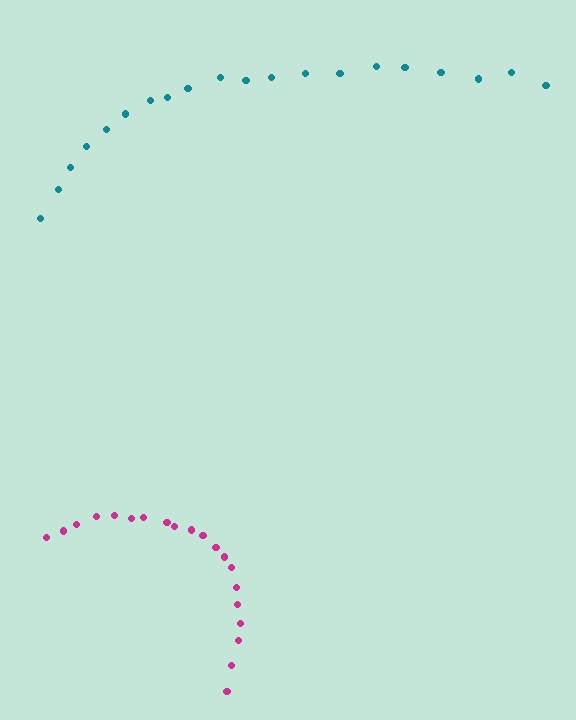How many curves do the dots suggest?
There are 2 distinct paths.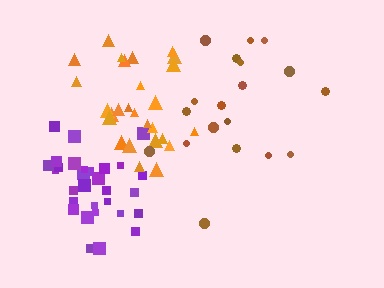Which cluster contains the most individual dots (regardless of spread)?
Purple (31).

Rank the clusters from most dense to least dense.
purple, orange, brown.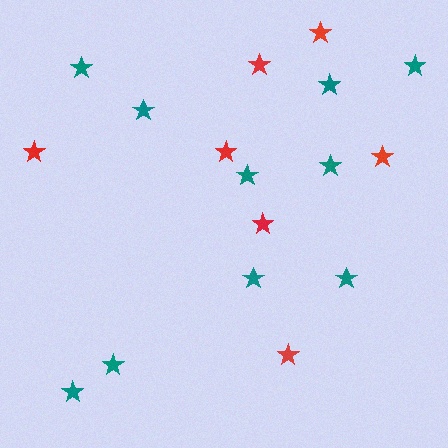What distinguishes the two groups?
There are 2 groups: one group of teal stars (10) and one group of red stars (7).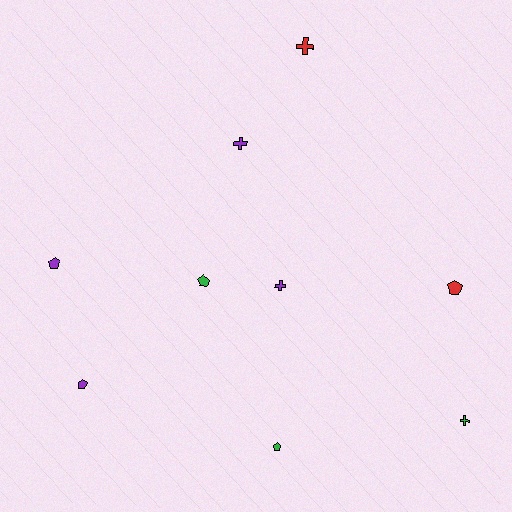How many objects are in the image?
There are 9 objects.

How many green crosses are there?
There is 1 green cross.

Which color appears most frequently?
Purple, with 4 objects.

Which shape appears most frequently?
Pentagon, with 5 objects.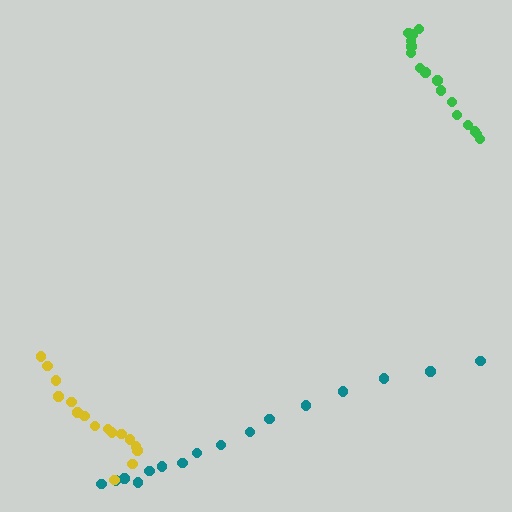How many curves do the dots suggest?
There are 3 distinct paths.